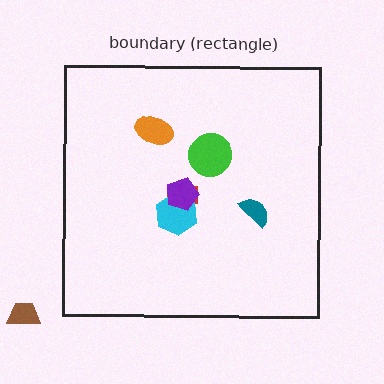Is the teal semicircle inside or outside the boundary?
Inside.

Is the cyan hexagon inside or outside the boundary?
Inside.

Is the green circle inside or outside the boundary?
Inside.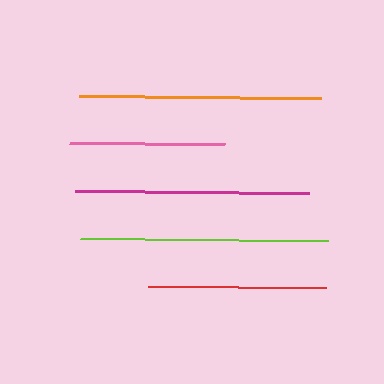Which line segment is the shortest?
The pink line is the shortest at approximately 156 pixels.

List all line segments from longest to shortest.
From longest to shortest: lime, orange, magenta, red, pink.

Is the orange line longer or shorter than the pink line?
The orange line is longer than the pink line.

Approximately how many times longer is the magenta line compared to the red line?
The magenta line is approximately 1.3 times the length of the red line.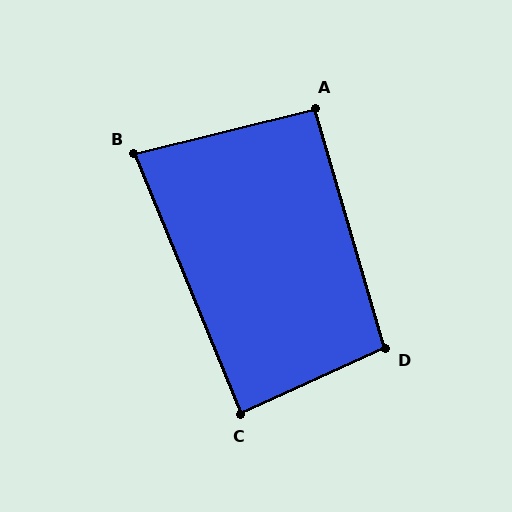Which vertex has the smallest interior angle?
B, at approximately 82 degrees.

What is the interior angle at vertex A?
Approximately 92 degrees (approximately right).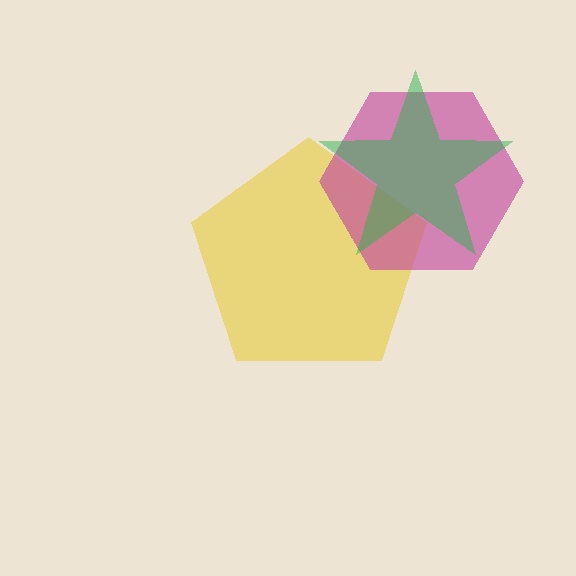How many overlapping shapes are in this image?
There are 3 overlapping shapes in the image.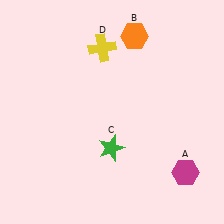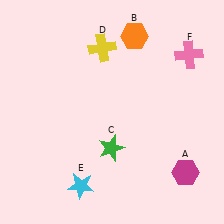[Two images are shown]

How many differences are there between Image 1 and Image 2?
There are 2 differences between the two images.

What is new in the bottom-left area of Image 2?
A cyan star (E) was added in the bottom-left area of Image 2.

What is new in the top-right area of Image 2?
A pink cross (F) was added in the top-right area of Image 2.